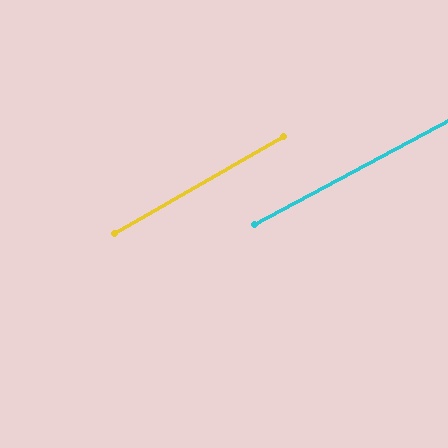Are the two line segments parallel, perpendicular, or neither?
Parallel — their directions differ by only 1.7°.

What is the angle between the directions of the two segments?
Approximately 2 degrees.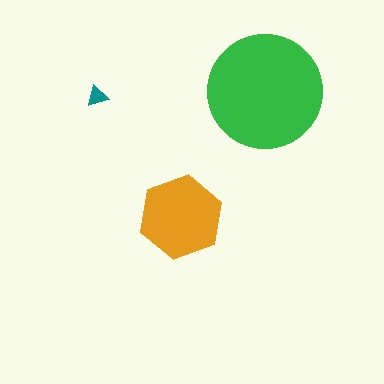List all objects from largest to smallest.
The green circle, the orange hexagon, the teal triangle.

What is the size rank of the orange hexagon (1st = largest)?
2nd.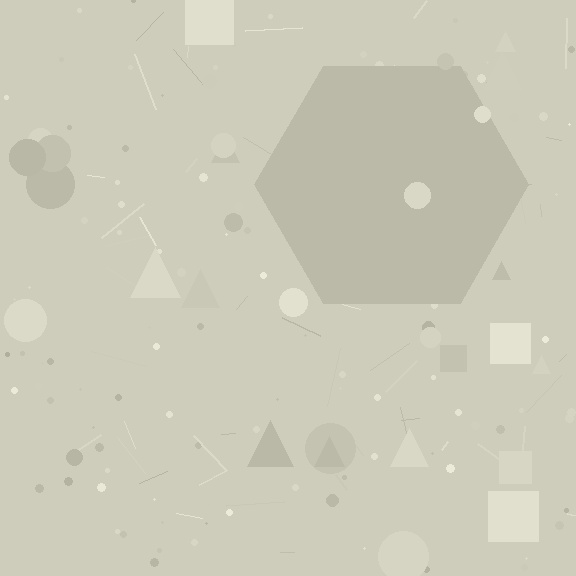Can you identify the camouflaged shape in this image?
The camouflaged shape is a hexagon.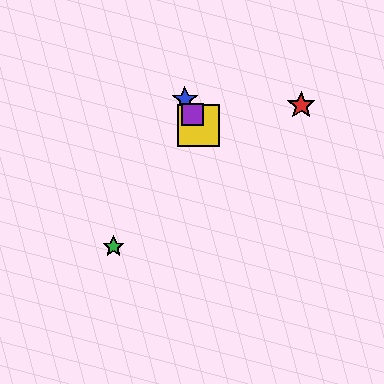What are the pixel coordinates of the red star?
The red star is at (301, 105).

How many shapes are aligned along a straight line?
3 shapes (the blue star, the yellow square, the purple square) are aligned along a straight line.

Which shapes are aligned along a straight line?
The blue star, the yellow square, the purple square are aligned along a straight line.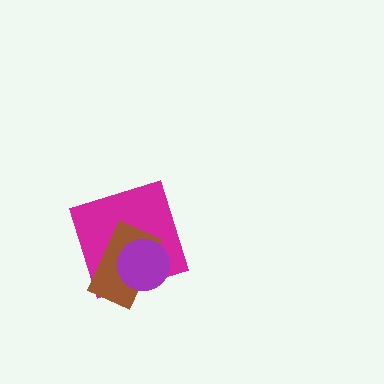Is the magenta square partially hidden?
Yes, it is partially covered by another shape.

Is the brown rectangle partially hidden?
Yes, it is partially covered by another shape.